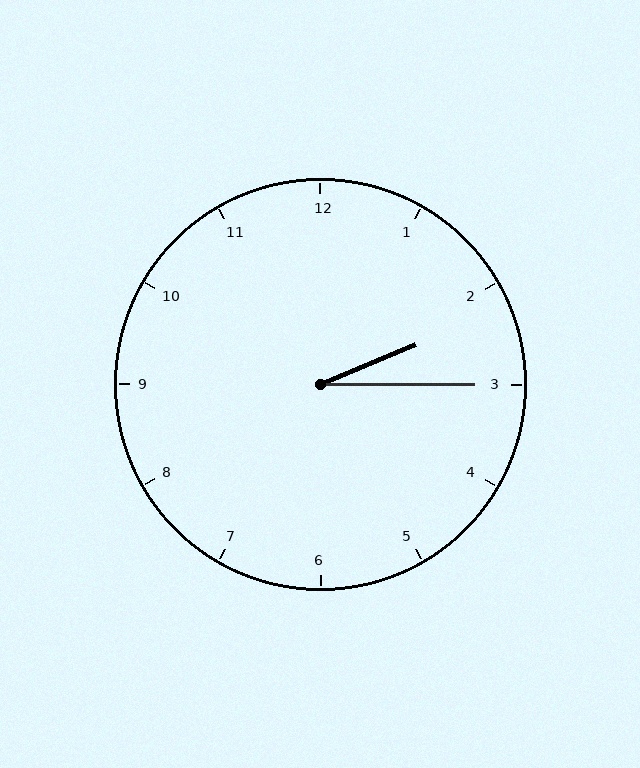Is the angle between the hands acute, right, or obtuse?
It is acute.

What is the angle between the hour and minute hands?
Approximately 22 degrees.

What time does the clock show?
2:15.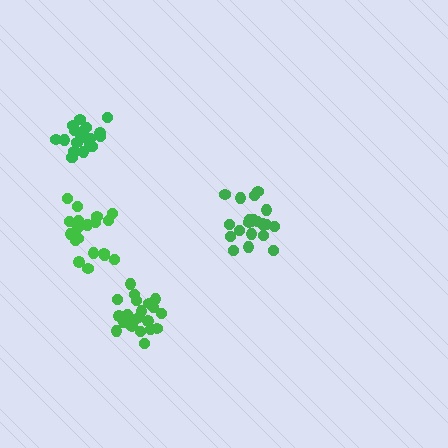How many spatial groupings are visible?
There are 4 spatial groupings.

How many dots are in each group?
Group 1: 21 dots, Group 2: 21 dots, Group 3: 21 dots, Group 4: 21 dots (84 total).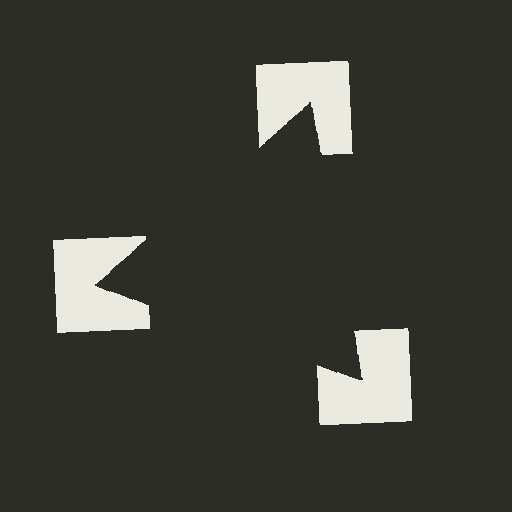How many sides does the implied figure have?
3 sides.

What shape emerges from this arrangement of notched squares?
An illusory triangle — its edges are inferred from the aligned wedge cuts in the notched squares, not physically drawn.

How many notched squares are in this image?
There are 3 — one at each vertex of the illusory triangle.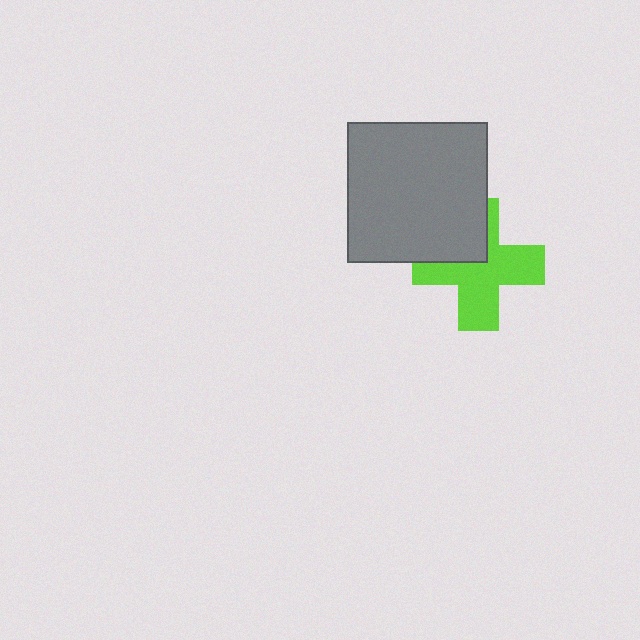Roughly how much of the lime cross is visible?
Most of it is visible (roughly 70%).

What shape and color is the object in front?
The object in front is a gray square.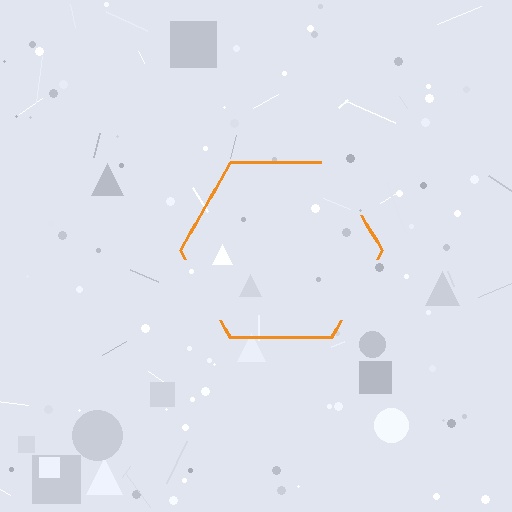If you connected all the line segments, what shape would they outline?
They would outline a hexagon.